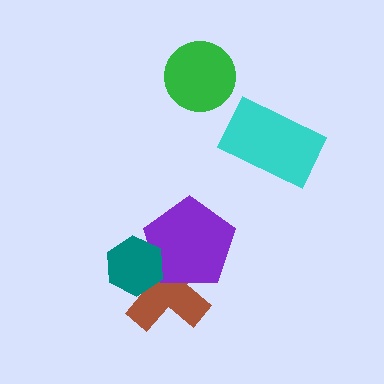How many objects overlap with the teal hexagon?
2 objects overlap with the teal hexagon.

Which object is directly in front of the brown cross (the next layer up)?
The purple pentagon is directly in front of the brown cross.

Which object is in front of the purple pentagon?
The teal hexagon is in front of the purple pentagon.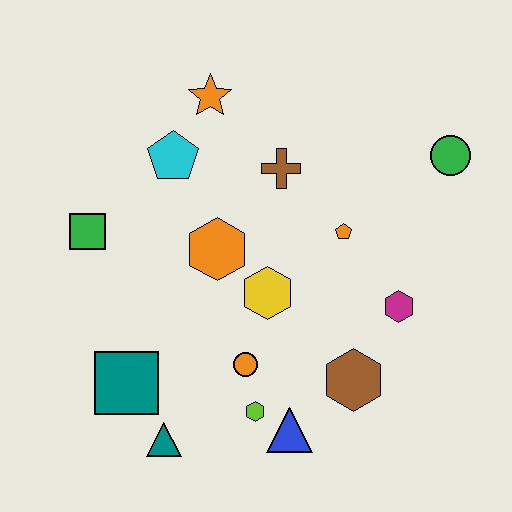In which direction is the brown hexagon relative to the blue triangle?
The brown hexagon is to the right of the blue triangle.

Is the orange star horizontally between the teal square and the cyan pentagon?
No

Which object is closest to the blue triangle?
The lime hexagon is closest to the blue triangle.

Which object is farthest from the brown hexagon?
The orange star is farthest from the brown hexagon.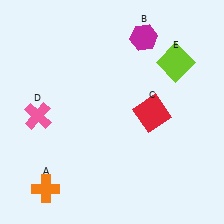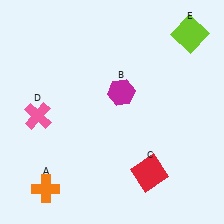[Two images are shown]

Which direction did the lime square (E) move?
The lime square (E) moved up.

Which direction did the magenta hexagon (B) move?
The magenta hexagon (B) moved down.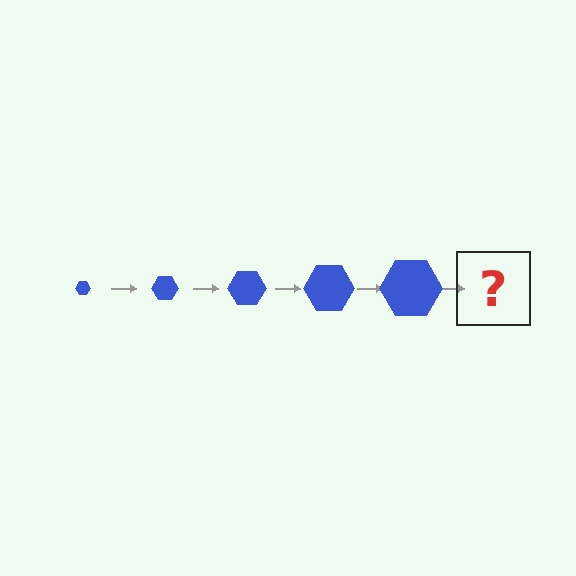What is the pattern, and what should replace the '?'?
The pattern is that the hexagon gets progressively larger each step. The '?' should be a blue hexagon, larger than the previous one.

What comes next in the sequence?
The next element should be a blue hexagon, larger than the previous one.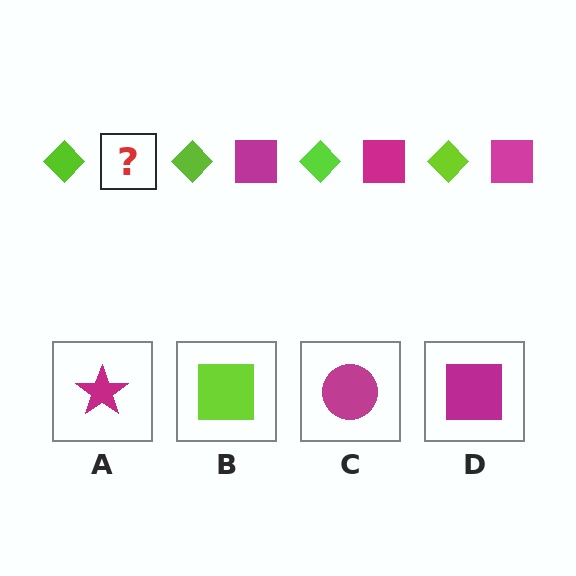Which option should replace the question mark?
Option D.